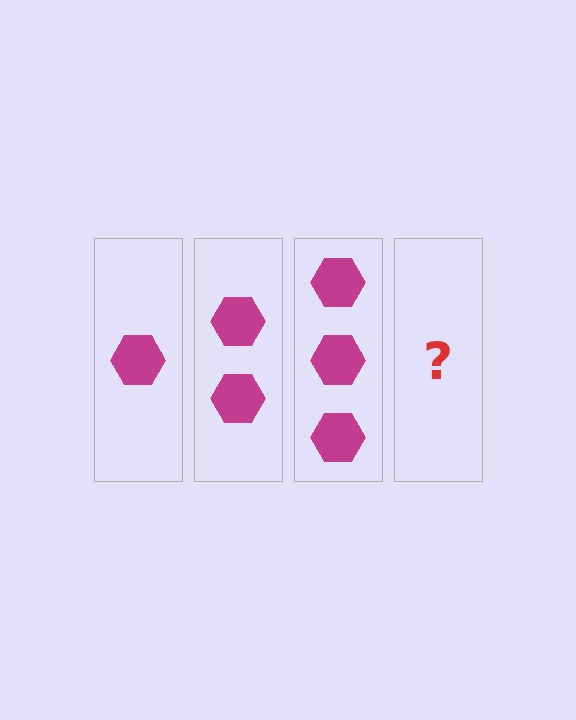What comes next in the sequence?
The next element should be 4 hexagons.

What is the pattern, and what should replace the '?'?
The pattern is that each step adds one more hexagon. The '?' should be 4 hexagons.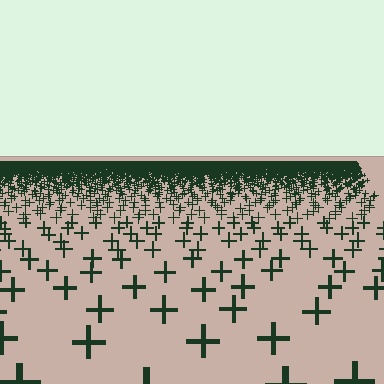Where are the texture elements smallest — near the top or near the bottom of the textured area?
Near the top.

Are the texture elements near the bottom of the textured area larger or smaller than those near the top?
Larger. Near the bottom, elements are closer to the viewer and appear at a bigger on-screen size.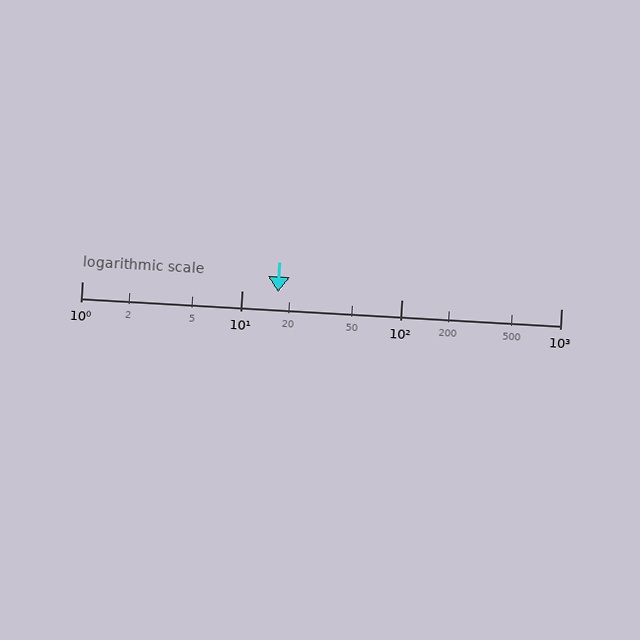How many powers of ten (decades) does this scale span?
The scale spans 3 decades, from 1 to 1000.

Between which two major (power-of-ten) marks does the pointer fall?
The pointer is between 10 and 100.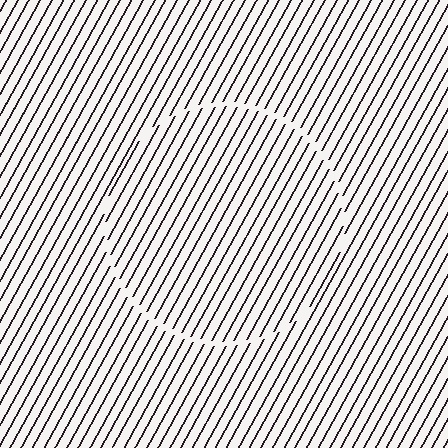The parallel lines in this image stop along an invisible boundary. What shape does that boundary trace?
An illusory circle. The interior of the shape contains the same grating, shifted by half a period — the contour is defined by the phase discontinuity where line-ends from the inner and outer gratings abut.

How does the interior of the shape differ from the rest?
The interior of the shape contains the same grating, shifted by half a period — the contour is defined by the phase discontinuity where line-ends from the inner and outer gratings abut.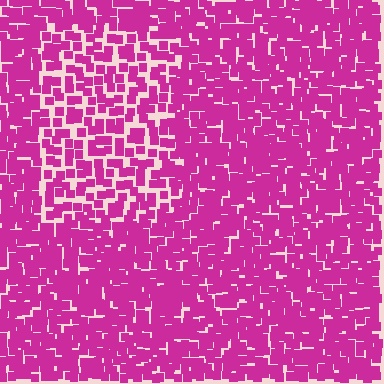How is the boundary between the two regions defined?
The boundary is defined by a change in element density (approximately 1.8x ratio). All elements are the same color, size, and shape.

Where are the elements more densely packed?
The elements are more densely packed outside the rectangle boundary.